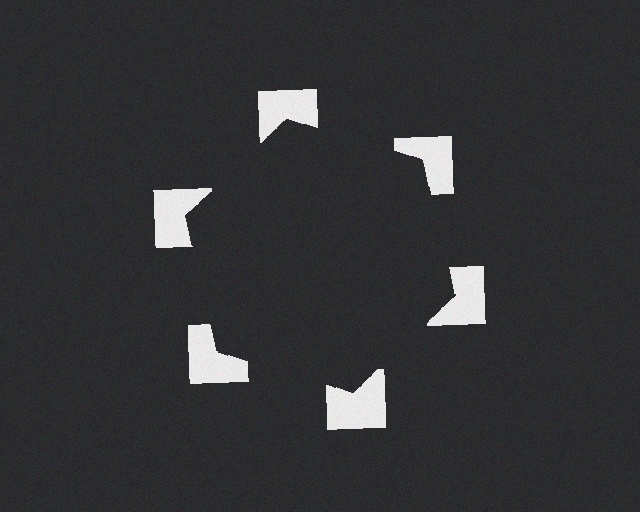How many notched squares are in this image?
There are 6 — one at each vertex of the illusory hexagon.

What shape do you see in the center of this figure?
An illusory hexagon — its edges are inferred from the aligned wedge cuts in the notched squares, not physically drawn.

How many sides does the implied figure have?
6 sides.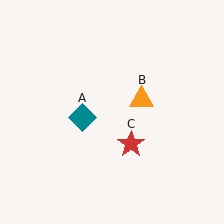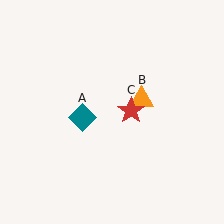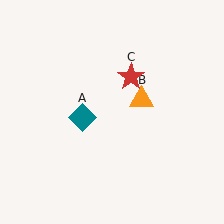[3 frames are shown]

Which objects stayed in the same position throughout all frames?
Teal diamond (object A) and orange triangle (object B) remained stationary.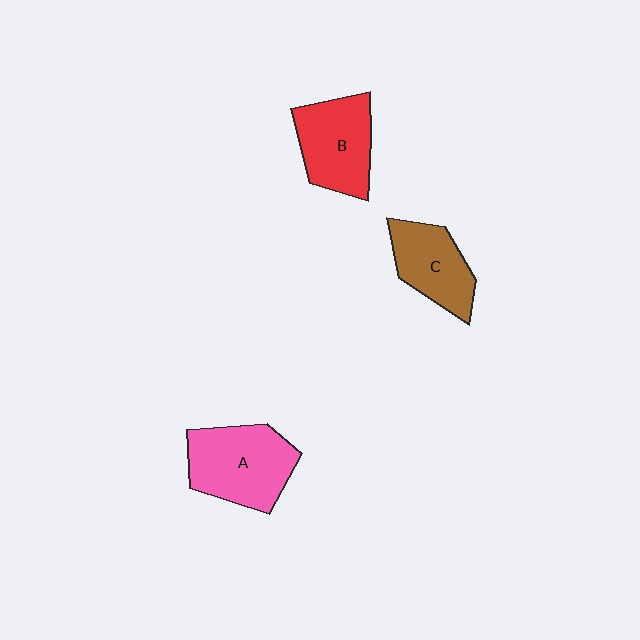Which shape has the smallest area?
Shape C (brown).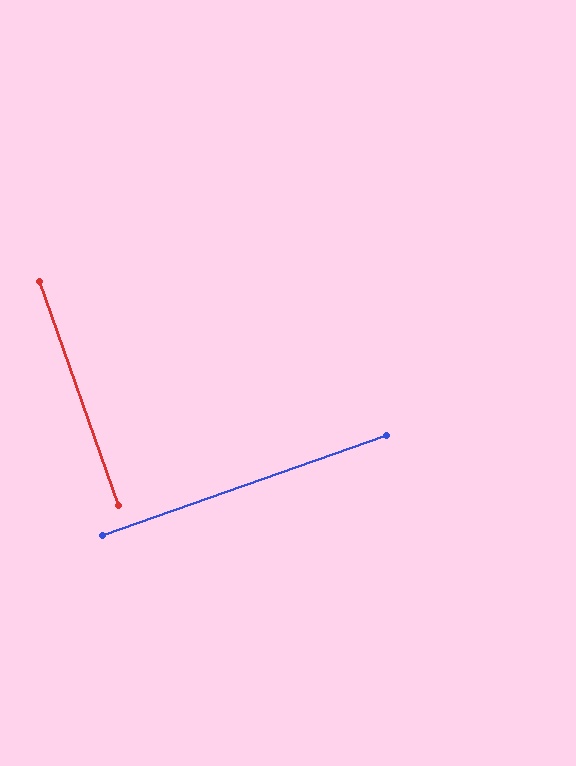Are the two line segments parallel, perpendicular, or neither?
Perpendicular — they meet at approximately 90°.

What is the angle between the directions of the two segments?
Approximately 90 degrees.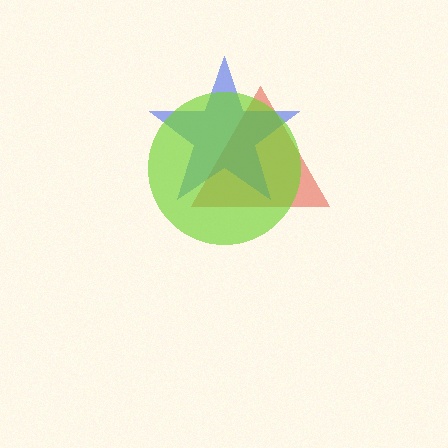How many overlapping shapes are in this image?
There are 3 overlapping shapes in the image.